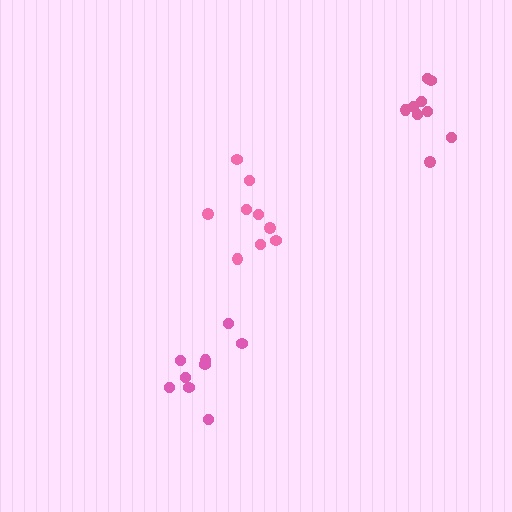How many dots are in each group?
Group 1: 9 dots, Group 2: 9 dots, Group 3: 9 dots (27 total).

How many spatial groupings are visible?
There are 3 spatial groupings.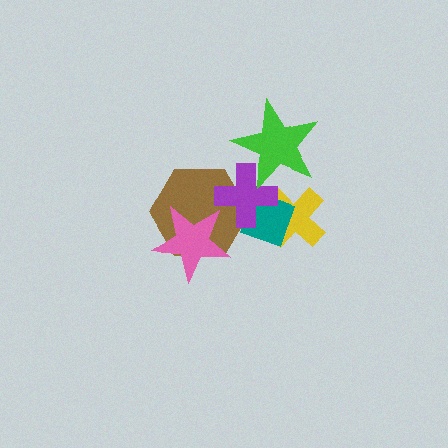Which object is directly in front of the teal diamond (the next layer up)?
The brown hexagon is directly in front of the teal diamond.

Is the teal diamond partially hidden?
Yes, it is partially covered by another shape.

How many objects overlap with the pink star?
1 object overlaps with the pink star.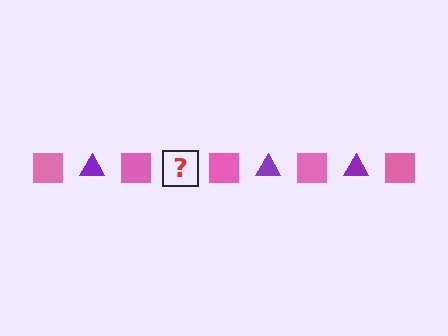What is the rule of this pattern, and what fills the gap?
The rule is that the pattern alternates between pink square and purple triangle. The gap should be filled with a purple triangle.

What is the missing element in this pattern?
The missing element is a purple triangle.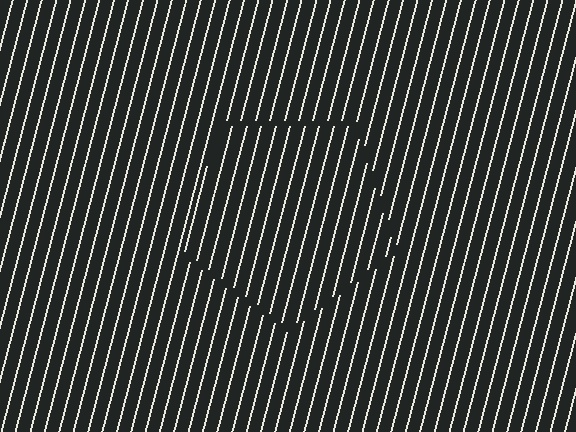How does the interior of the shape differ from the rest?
The interior of the shape contains the same grating, shifted by half a period — the contour is defined by the phase discontinuity where line-ends from the inner and outer gratings abut.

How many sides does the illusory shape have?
5 sides — the line-ends trace a pentagon.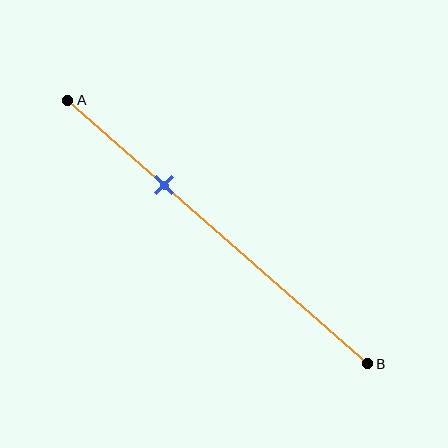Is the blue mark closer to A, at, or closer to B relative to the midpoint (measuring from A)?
The blue mark is closer to point A than the midpoint of segment AB.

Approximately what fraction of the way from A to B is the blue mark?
The blue mark is approximately 30% of the way from A to B.